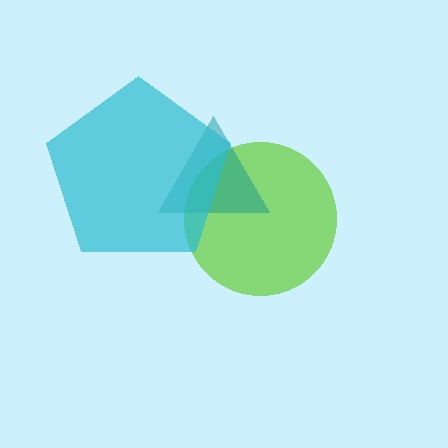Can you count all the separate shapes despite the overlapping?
Yes, there are 3 separate shapes.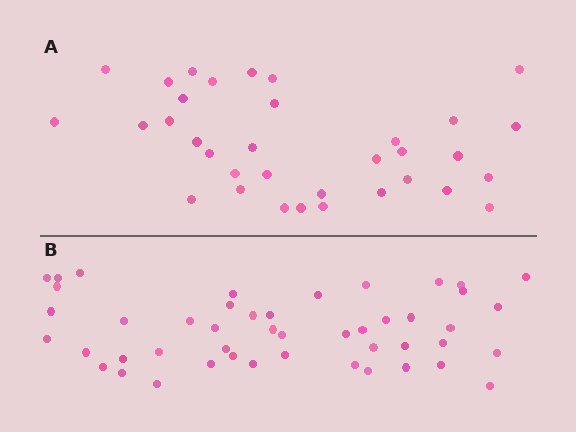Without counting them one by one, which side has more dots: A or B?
Region B (the bottom region) has more dots.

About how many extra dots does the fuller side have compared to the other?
Region B has approximately 15 more dots than region A.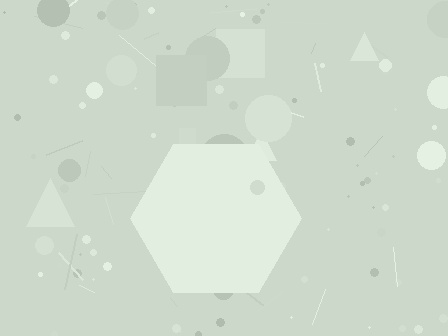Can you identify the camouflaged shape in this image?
The camouflaged shape is a hexagon.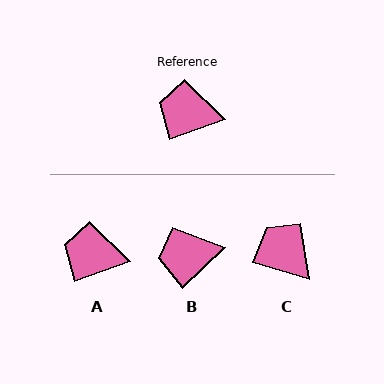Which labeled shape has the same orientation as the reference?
A.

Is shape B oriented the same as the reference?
No, it is off by about 24 degrees.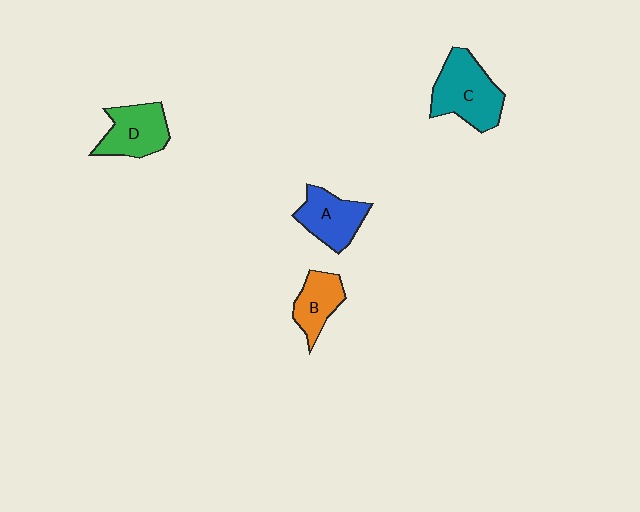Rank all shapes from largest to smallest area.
From largest to smallest: C (teal), D (green), A (blue), B (orange).